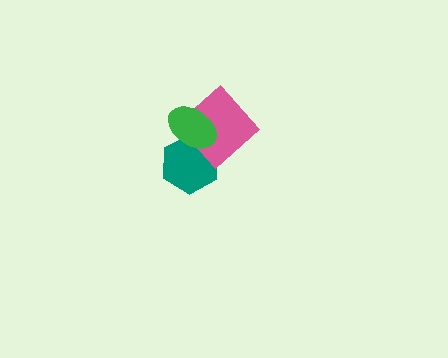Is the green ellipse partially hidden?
No, no other shape covers it.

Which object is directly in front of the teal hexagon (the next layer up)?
The pink diamond is directly in front of the teal hexagon.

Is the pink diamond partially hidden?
Yes, it is partially covered by another shape.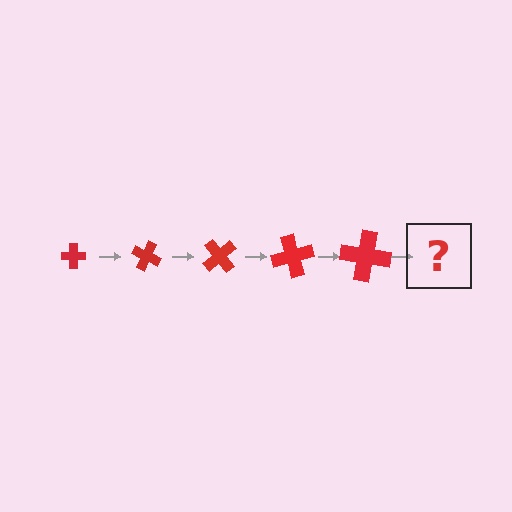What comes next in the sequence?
The next element should be a cross, larger than the previous one and rotated 125 degrees from the start.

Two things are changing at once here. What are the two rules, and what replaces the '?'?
The two rules are that the cross grows larger each step and it rotates 25 degrees each step. The '?' should be a cross, larger than the previous one and rotated 125 degrees from the start.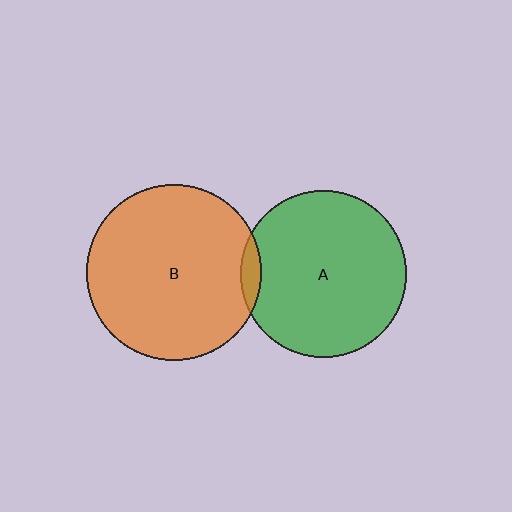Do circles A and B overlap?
Yes.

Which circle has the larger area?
Circle B (orange).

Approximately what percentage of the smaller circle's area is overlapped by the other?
Approximately 5%.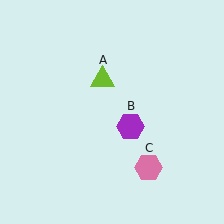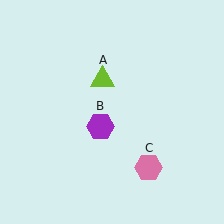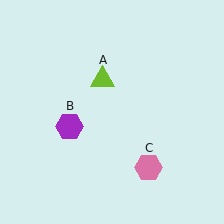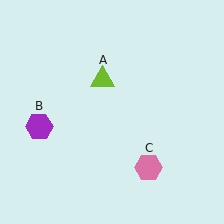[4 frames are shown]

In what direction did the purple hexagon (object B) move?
The purple hexagon (object B) moved left.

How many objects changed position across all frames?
1 object changed position: purple hexagon (object B).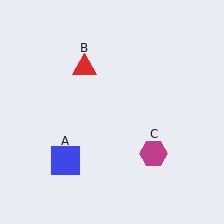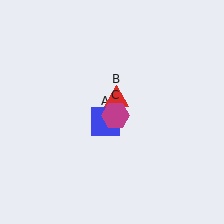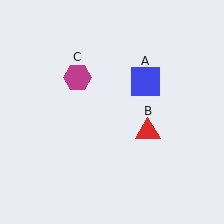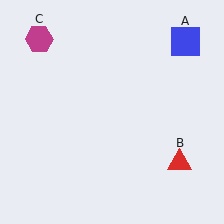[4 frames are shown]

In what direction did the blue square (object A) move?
The blue square (object A) moved up and to the right.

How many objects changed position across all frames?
3 objects changed position: blue square (object A), red triangle (object B), magenta hexagon (object C).